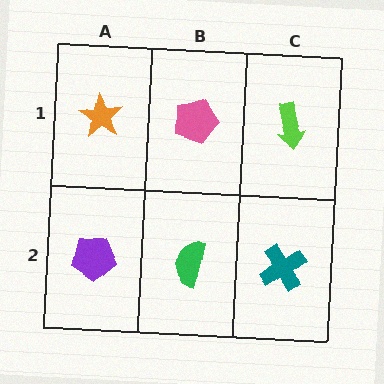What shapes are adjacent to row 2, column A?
An orange star (row 1, column A), a green semicircle (row 2, column B).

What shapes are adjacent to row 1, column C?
A teal cross (row 2, column C), a pink pentagon (row 1, column B).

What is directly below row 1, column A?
A purple pentagon.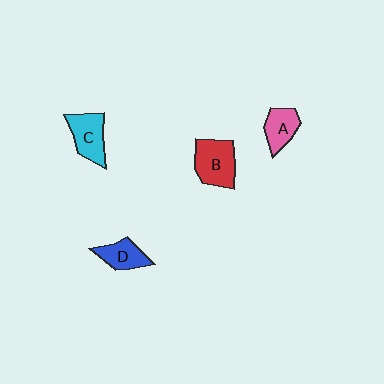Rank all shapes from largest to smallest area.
From largest to smallest: B (red), C (cyan), A (pink), D (blue).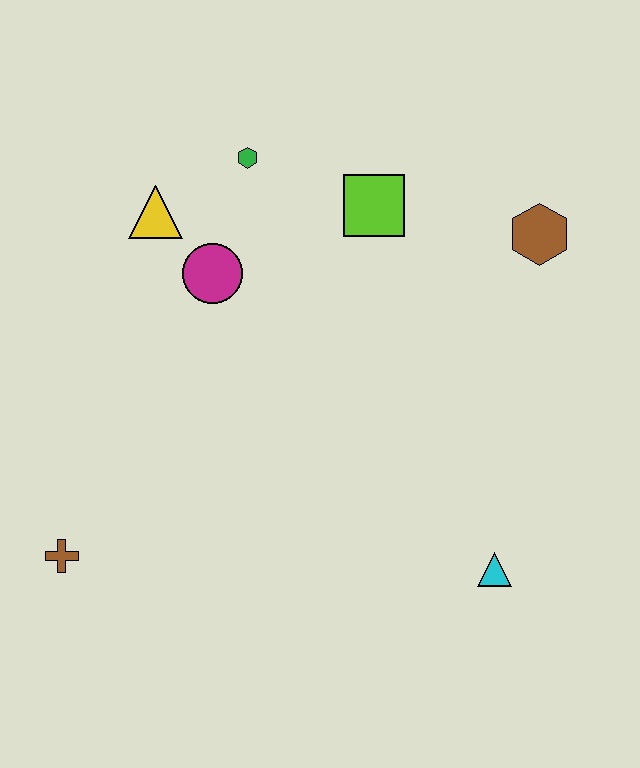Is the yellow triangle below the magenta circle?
No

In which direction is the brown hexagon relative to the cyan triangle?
The brown hexagon is above the cyan triangle.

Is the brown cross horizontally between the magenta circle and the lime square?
No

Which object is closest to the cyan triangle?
The brown hexagon is closest to the cyan triangle.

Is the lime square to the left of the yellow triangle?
No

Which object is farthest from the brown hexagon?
The brown cross is farthest from the brown hexagon.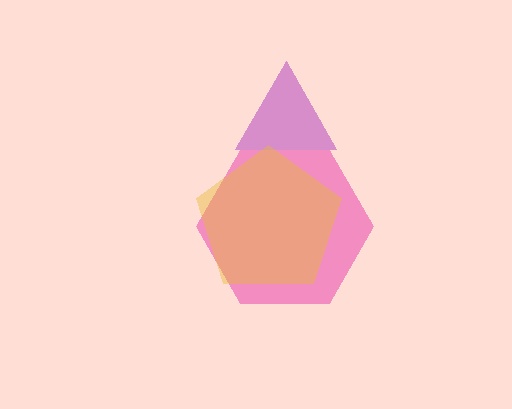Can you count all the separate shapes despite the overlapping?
Yes, there are 3 separate shapes.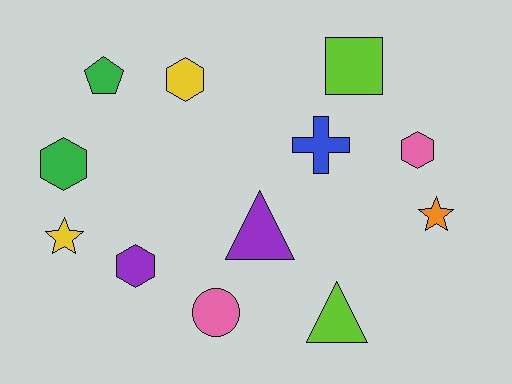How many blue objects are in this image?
There is 1 blue object.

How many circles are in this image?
There is 1 circle.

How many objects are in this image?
There are 12 objects.